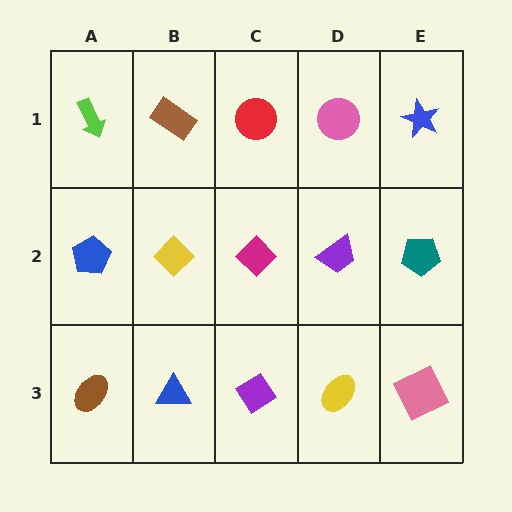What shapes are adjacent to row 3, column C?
A magenta diamond (row 2, column C), a blue triangle (row 3, column B), a yellow ellipse (row 3, column D).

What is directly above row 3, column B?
A yellow diamond.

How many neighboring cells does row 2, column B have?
4.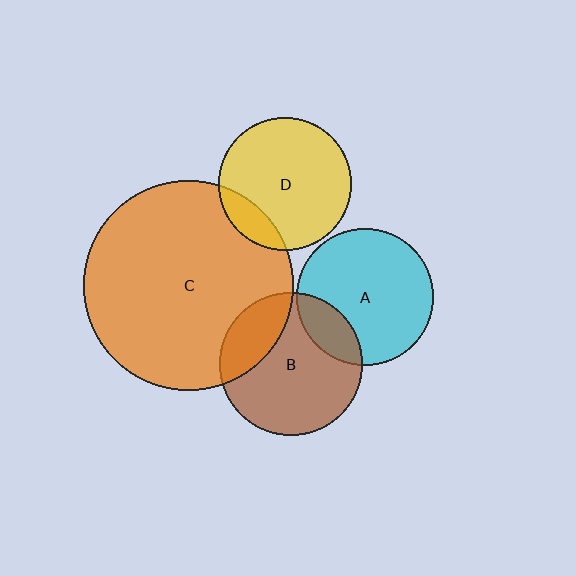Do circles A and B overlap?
Yes.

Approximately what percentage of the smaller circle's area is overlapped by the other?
Approximately 20%.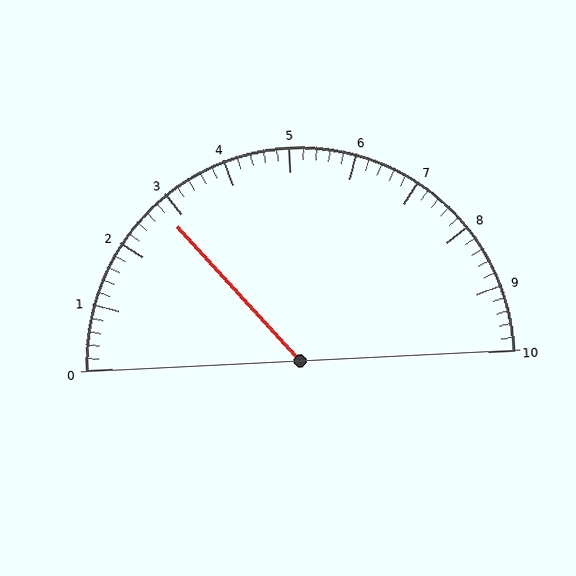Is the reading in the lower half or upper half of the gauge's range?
The reading is in the lower half of the range (0 to 10).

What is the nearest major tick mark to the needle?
The nearest major tick mark is 3.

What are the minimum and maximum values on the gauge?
The gauge ranges from 0 to 10.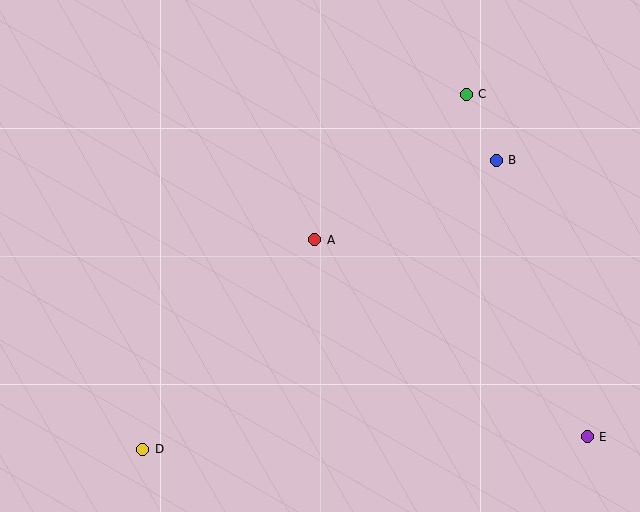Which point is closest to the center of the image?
Point A at (315, 240) is closest to the center.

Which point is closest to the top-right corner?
Point C is closest to the top-right corner.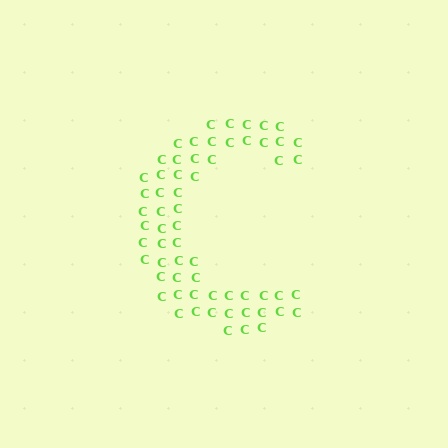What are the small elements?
The small elements are letter C's.